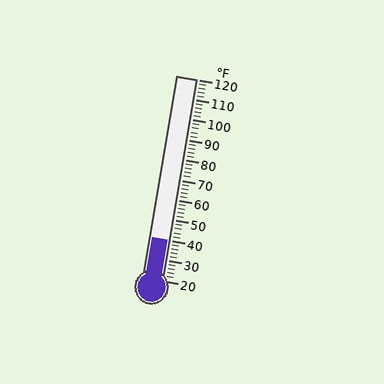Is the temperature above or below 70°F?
The temperature is below 70°F.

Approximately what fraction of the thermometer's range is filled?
The thermometer is filled to approximately 20% of its range.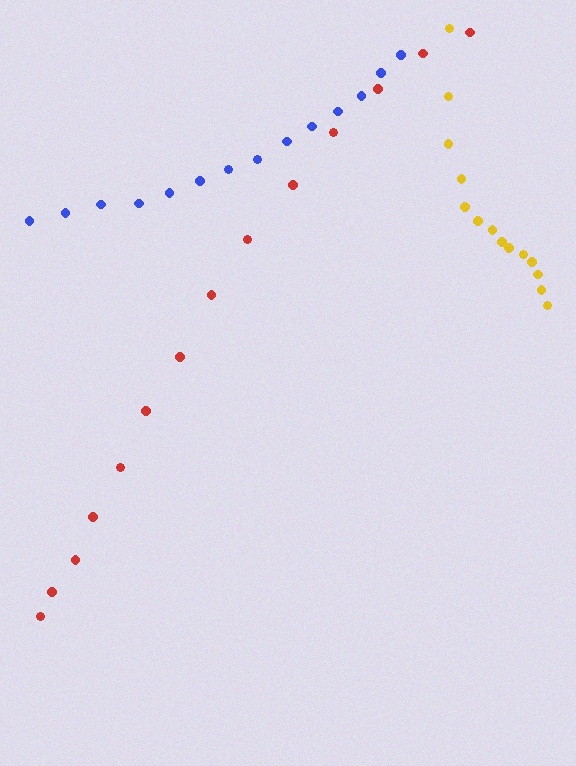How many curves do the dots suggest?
There are 3 distinct paths.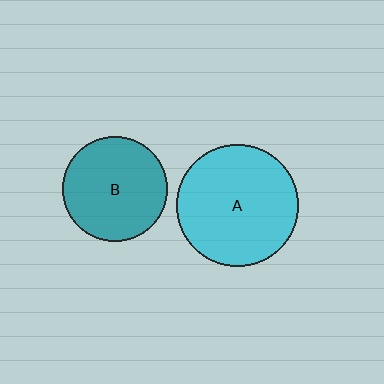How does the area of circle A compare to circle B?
Approximately 1.3 times.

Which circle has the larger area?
Circle A (cyan).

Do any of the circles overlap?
No, none of the circles overlap.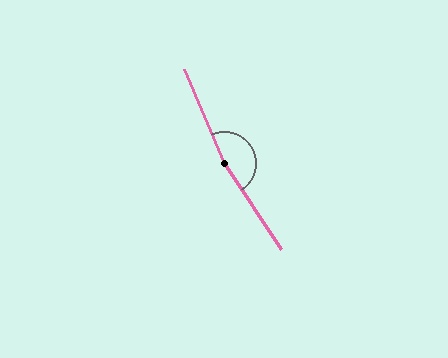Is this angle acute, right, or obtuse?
It is obtuse.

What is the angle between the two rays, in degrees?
Approximately 170 degrees.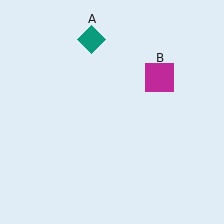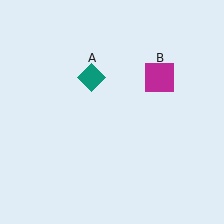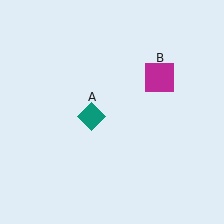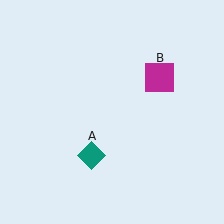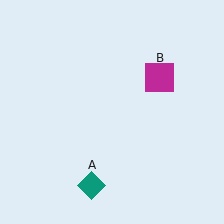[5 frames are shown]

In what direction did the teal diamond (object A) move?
The teal diamond (object A) moved down.